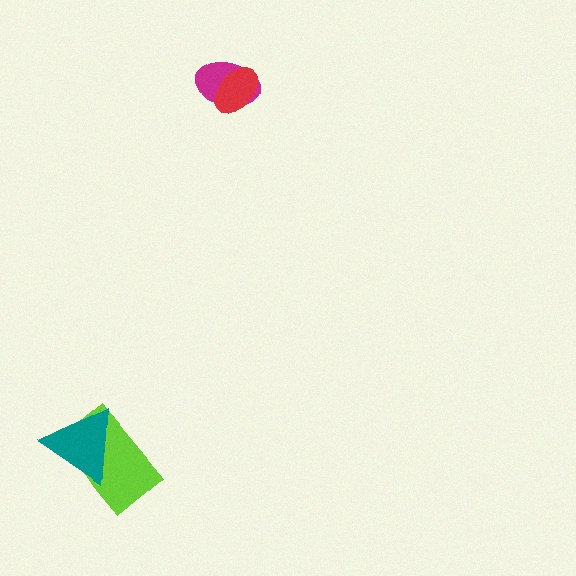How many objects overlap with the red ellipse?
1 object overlaps with the red ellipse.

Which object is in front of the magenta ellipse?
The red ellipse is in front of the magenta ellipse.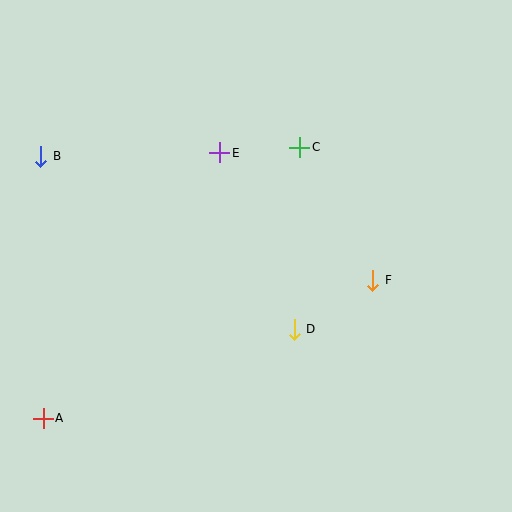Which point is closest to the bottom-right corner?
Point F is closest to the bottom-right corner.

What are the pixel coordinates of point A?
Point A is at (43, 418).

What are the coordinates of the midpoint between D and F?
The midpoint between D and F is at (334, 305).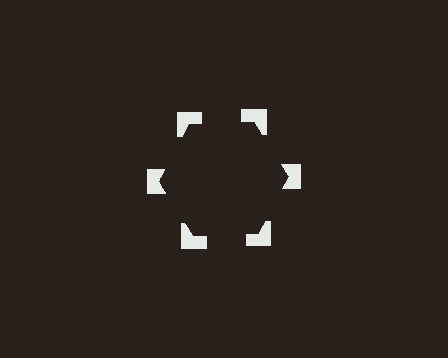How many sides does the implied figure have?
6 sides.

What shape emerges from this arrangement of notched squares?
An illusory hexagon — its edges are inferred from the aligned wedge cuts in the notched squares, not physically drawn.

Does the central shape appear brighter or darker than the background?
It typically appears slightly darker than the background, even though no actual brightness change is drawn.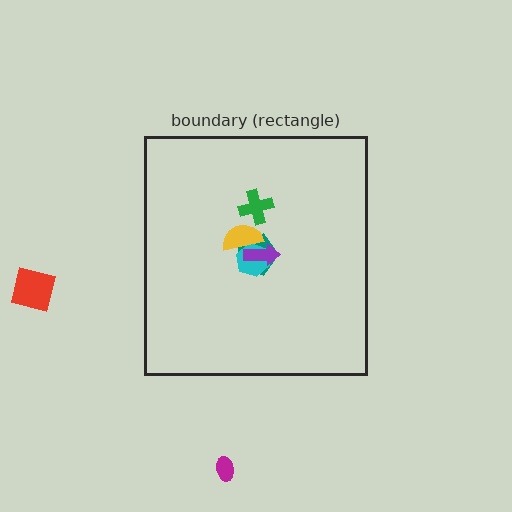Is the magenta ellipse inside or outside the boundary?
Outside.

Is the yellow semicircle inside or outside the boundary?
Inside.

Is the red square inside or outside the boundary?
Outside.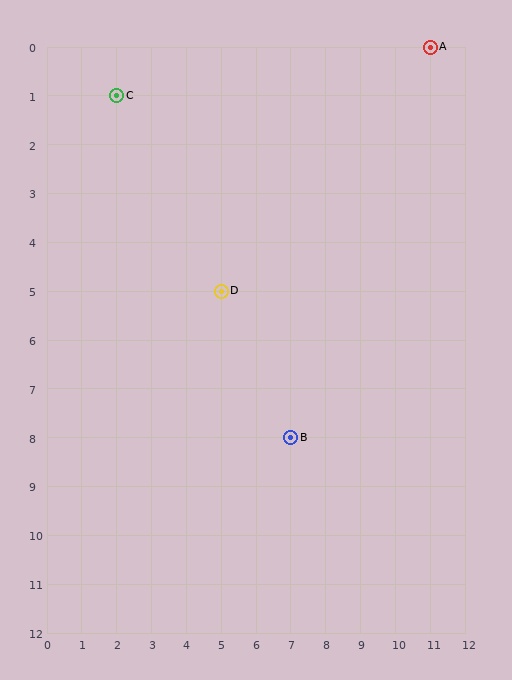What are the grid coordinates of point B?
Point B is at grid coordinates (7, 8).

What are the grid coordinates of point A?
Point A is at grid coordinates (11, 0).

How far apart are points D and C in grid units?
Points D and C are 3 columns and 4 rows apart (about 5.0 grid units diagonally).